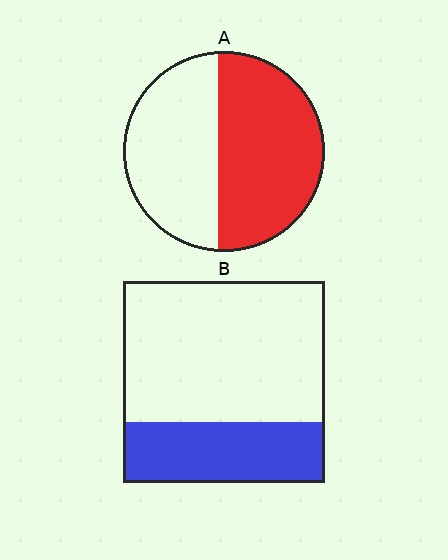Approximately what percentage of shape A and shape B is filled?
A is approximately 55% and B is approximately 30%.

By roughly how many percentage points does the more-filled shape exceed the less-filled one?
By roughly 25 percentage points (A over B).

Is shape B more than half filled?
No.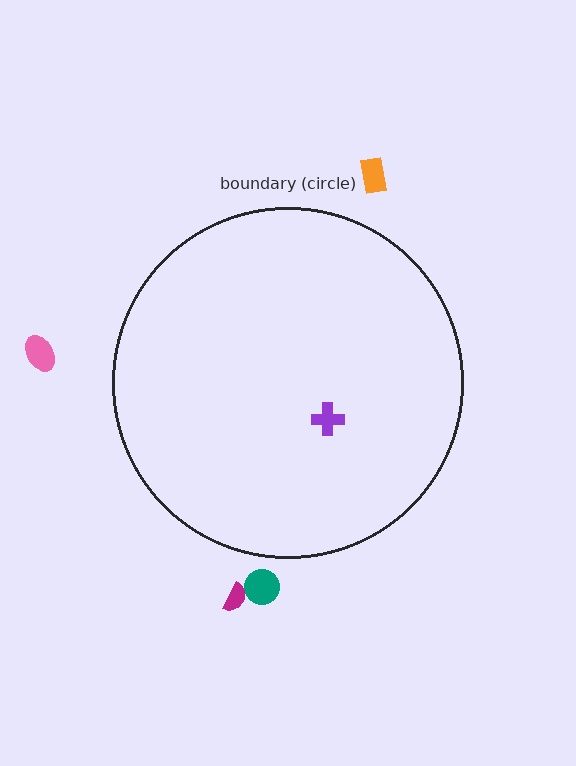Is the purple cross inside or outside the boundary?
Inside.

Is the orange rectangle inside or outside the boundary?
Outside.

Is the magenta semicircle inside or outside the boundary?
Outside.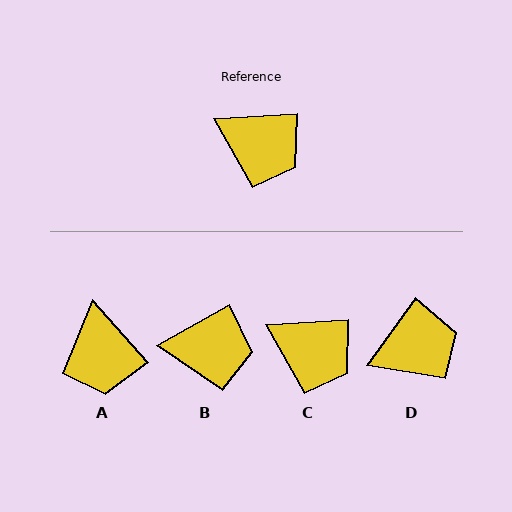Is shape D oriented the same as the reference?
No, it is off by about 51 degrees.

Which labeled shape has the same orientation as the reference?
C.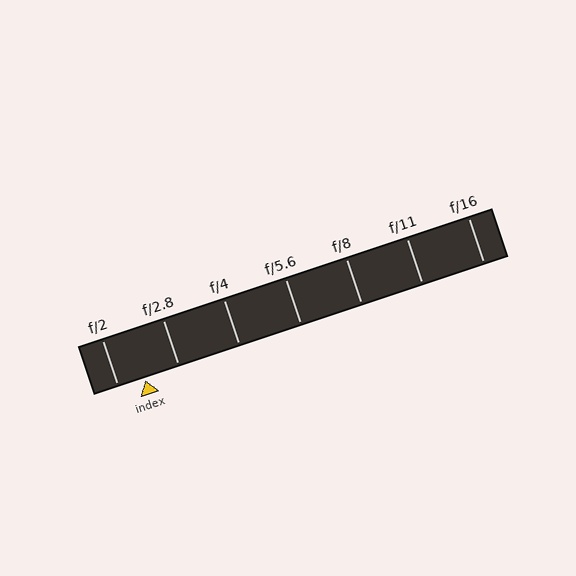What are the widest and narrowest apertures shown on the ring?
The widest aperture shown is f/2 and the narrowest is f/16.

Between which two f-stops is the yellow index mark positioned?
The index mark is between f/2 and f/2.8.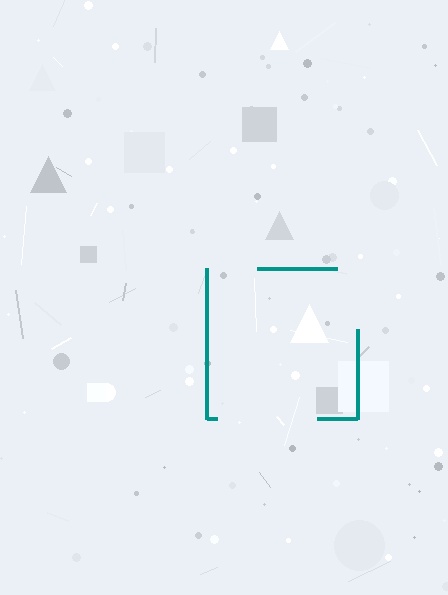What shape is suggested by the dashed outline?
The dashed outline suggests a square.